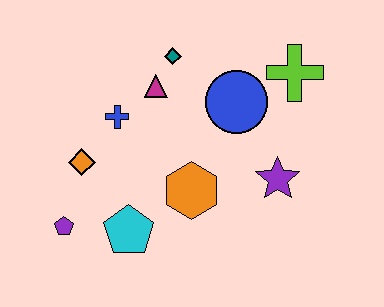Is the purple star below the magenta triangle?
Yes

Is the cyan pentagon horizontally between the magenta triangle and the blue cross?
Yes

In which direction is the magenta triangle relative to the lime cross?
The magenta triangle is to the left of the lime cross.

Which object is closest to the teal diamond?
The magenta triangle is closest to the teal diamond.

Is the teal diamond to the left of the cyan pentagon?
No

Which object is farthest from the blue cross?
The lime cross is farthest from the blue cross.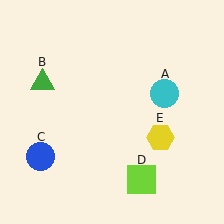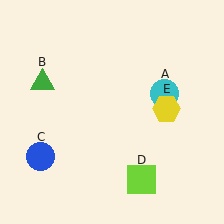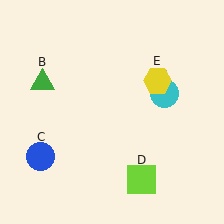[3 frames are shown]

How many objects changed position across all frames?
1 object changed position: yellow hexagon (object E).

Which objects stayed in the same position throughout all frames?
Cyan circle (object A) and green triangle (object B) and blue circle (object C) and lime square (object D) remained stationary.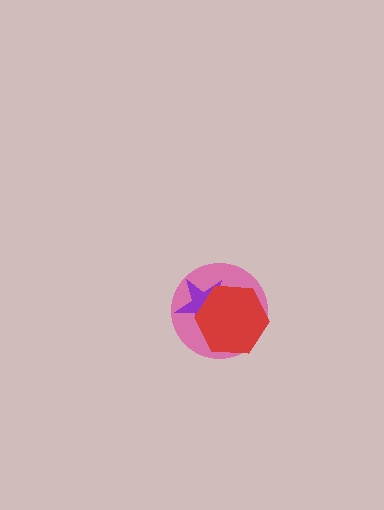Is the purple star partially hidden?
Yes, it is partially covered by another shape.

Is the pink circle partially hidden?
Yes, it is partially covered by another shape.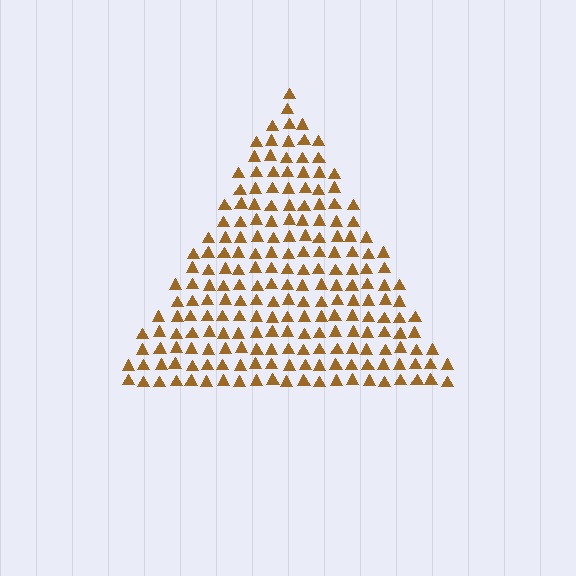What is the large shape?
The large shape is a triangle.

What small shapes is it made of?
It is made of small triangles.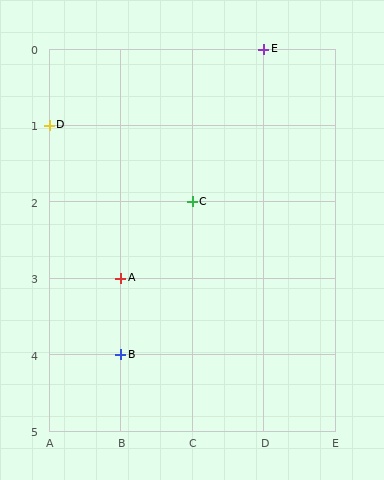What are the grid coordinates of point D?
Point D is at grid coordinates (A, 1).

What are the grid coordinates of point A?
Point A is at grid coordinates (B, 3).